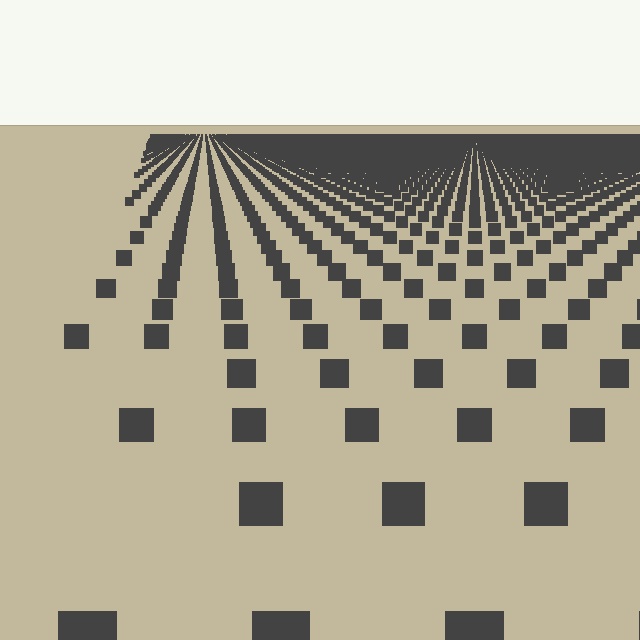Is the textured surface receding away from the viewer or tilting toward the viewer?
The surface is receding away from the viewer. Texture elements get smaller and denser toward the top.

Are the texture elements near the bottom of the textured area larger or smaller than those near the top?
Larger. Near the bottom, elements are closer to the viewer and appear at a bigger on-screen size.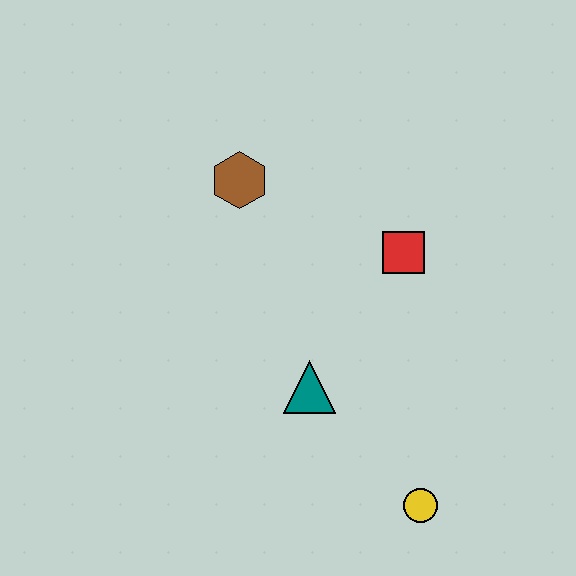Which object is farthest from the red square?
The yellow circle is farthest from the red square.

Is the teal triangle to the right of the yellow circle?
No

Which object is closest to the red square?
The teal triangle is closest to the red square.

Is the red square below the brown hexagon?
Yes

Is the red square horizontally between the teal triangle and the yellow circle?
Yes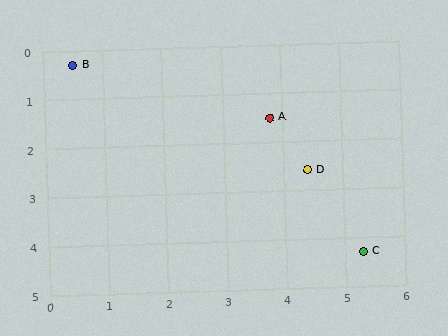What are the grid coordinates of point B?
Point B is at approximately (0.5, 0.3).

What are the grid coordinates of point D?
Point D is at approximately (4.4, 2.6).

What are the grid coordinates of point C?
Point C is at approximately (5.3, 4.3).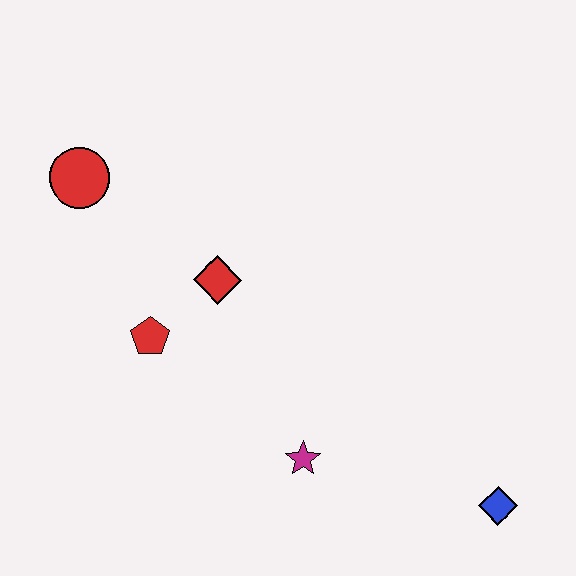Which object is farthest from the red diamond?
The blue diamond is farthest from the red diamond.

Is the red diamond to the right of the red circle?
Yes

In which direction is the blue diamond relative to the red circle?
The blue diamond is to the right of the red circle.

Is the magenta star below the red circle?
Yes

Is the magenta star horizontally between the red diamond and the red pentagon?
No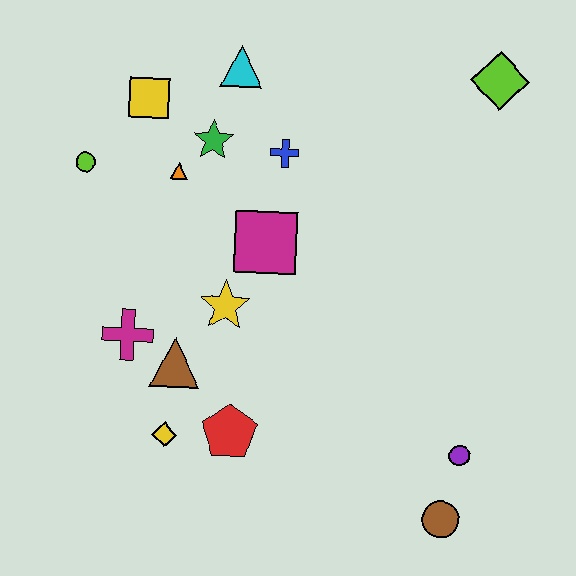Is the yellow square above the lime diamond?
No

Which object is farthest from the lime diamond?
The yellow diamond is farthest from the lime diamond.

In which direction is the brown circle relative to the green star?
The brown circle is below the green star.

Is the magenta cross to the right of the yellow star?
No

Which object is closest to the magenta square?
The yellow star is closest to the magenta square.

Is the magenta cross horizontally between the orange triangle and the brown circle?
No